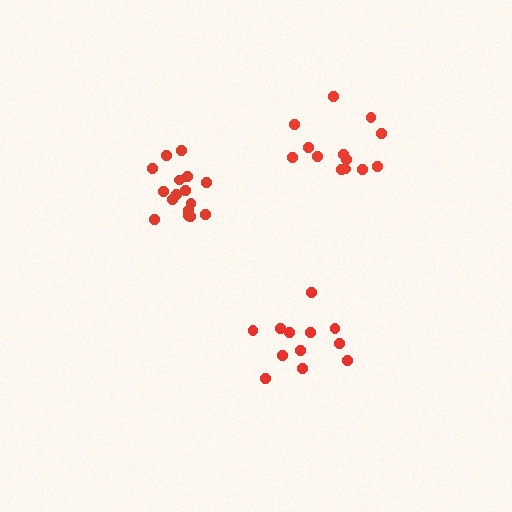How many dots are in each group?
Group 1: 13 dots, Group 2: 12 dots, Group 3: 16 dots (41 total).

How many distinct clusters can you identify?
There are 3 distinct clusters.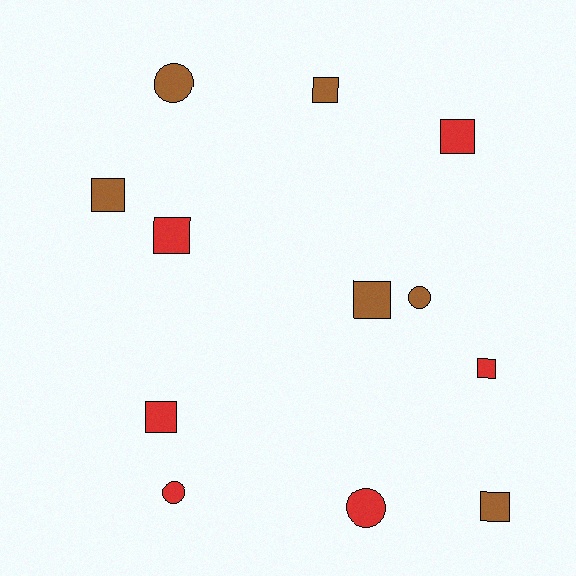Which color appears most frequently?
Red, with 6 objects.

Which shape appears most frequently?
Square, with 8 objects.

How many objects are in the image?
There are 12 objects.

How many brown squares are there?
There are 4 brown squares.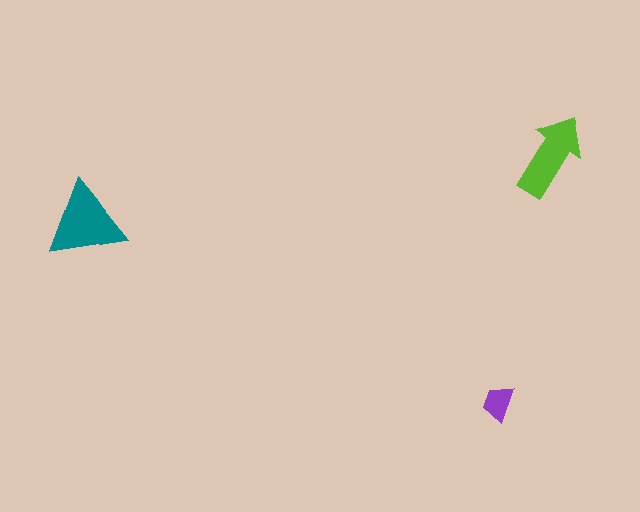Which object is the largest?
The teal triangle.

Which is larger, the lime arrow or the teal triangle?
The teal triangle.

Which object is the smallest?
The purple trapezoid.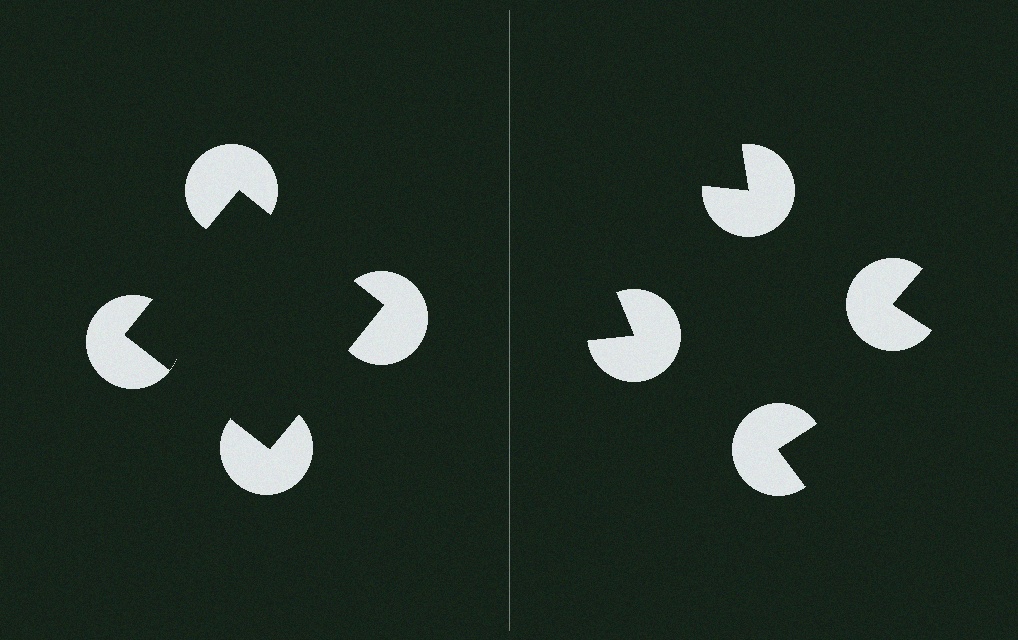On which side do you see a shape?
An illusory square appears on the left side. On the right side the wedge cuts are rotated, so no coherent shape forms.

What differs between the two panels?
The pac-man discs are positioned identically on both sides; only the wedge orientations differ. On the left they align to a square; on the right they are misaligned.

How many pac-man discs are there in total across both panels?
8 — 4 on each side.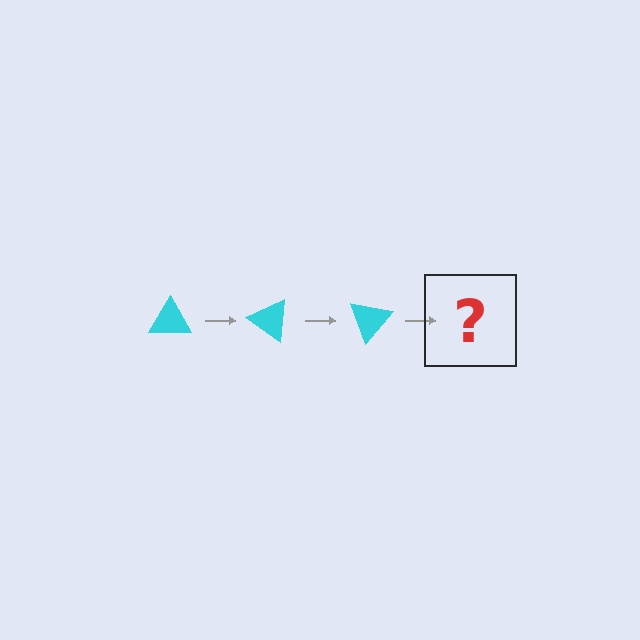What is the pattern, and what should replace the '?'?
The pattern is that the triangle rotates 35 degrees each step. The '?' should be a cyan triangle rotated 105 degrees.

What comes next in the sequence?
The next element should be a cyan triangle rotated 105 degrees.